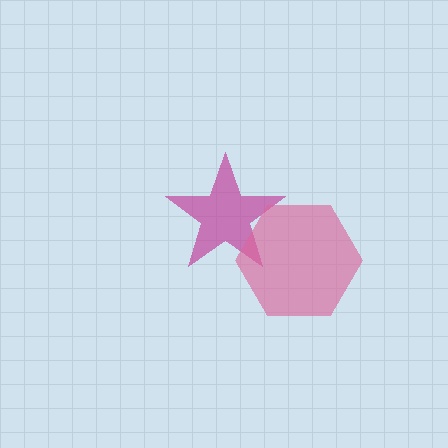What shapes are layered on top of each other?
The layered shapes are: a magenta star, a pink hexagon.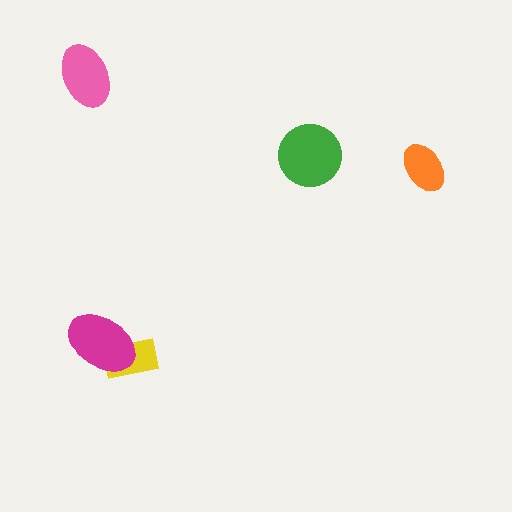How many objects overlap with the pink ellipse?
0 objects overlap with the pink ellipse.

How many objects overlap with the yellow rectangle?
1 object overlaps with the yellow rectangle.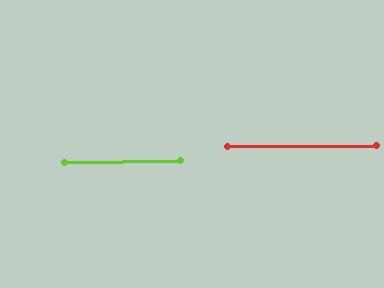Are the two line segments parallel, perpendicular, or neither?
Parallel — their directions differ by only 0.9°.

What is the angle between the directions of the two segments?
Approximately 1 degree.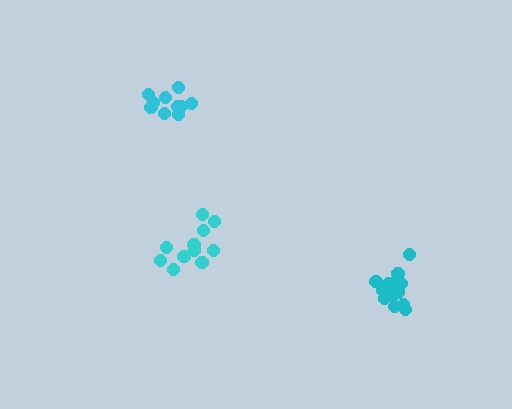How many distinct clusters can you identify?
There are 3 distinct clusters.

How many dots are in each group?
Group 1: 16 dots, Group 2: 12 dots, Group 3: 10 dots (38 total).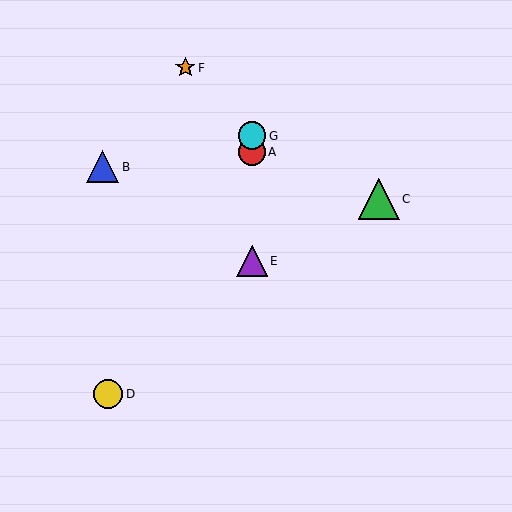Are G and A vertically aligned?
Yes, both are at x≈252.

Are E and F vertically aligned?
No, E is at x≈252 and F is at x≈185.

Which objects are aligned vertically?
Objects A, E, G are aligned vertically.